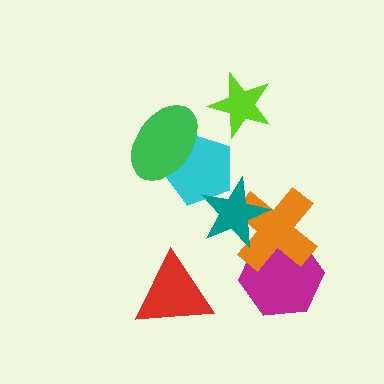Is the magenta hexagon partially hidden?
Yes, it is partially covered by another shape.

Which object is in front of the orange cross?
The teal star is in front of the orange cross.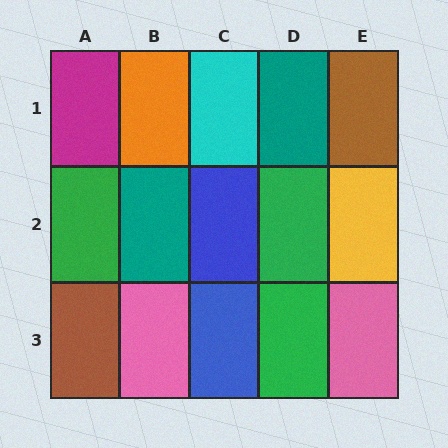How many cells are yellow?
1 cell is yellow.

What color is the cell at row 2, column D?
Green.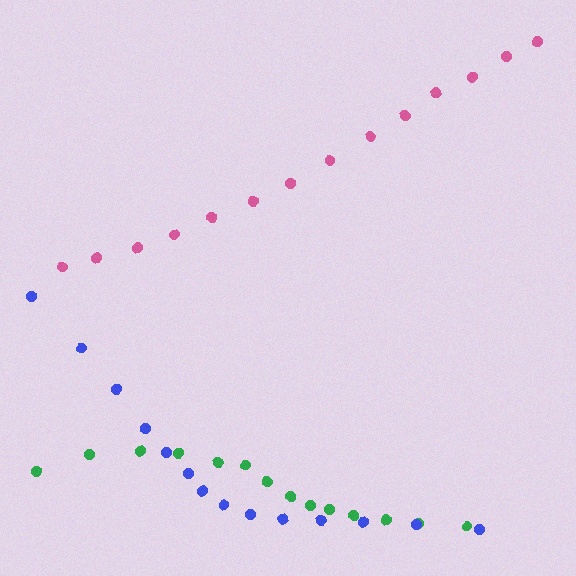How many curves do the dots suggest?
There are 3 distinct paths.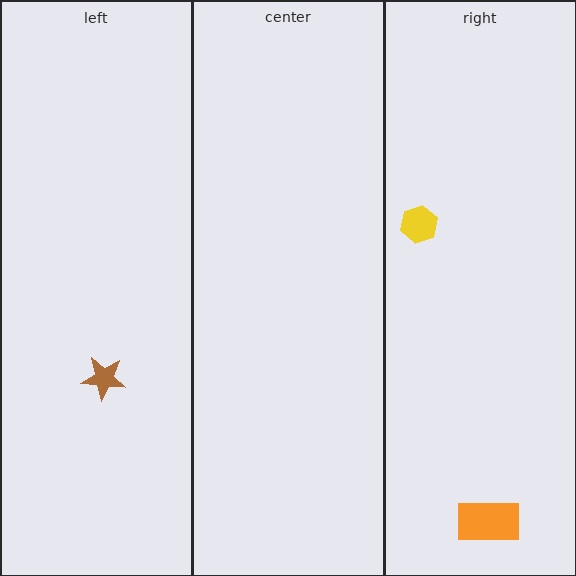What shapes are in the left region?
The brown star.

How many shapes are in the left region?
1.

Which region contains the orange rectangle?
The right region.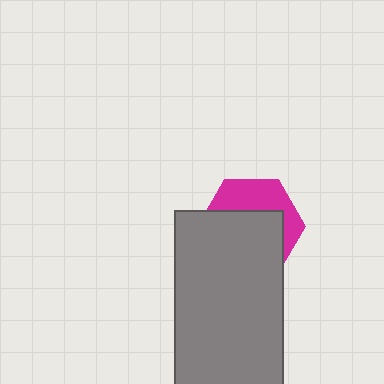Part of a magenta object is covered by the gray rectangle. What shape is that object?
It is a hexagon.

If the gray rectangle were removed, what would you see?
You would see the complete magenta hexagon.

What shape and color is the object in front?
The object in front is a gray rectangle.